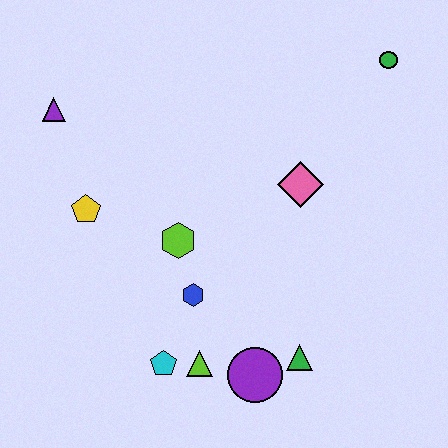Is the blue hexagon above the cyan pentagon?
Yes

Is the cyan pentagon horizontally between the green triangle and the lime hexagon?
No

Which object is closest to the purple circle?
The green triangle is closest to the purple circle.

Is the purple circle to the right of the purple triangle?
Yes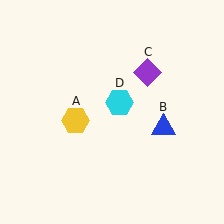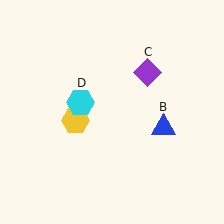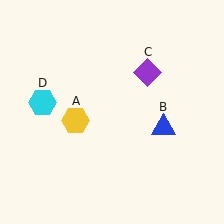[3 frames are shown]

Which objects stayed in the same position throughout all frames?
Yellow hexagon (object A) and blue triangle (object B) and purple diamond (object C) remained stationary.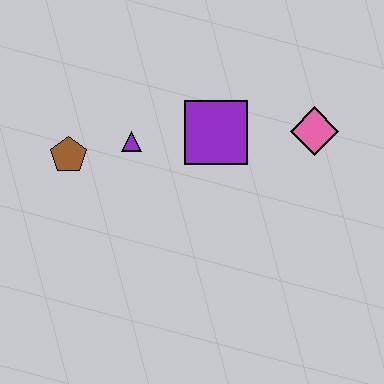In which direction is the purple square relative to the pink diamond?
The purple square is to the left of the pink diamond.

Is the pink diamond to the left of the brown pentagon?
No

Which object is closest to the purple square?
The purple triangle is closest to the purple square.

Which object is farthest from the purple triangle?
The pink diamond is farthest from the purple triangle.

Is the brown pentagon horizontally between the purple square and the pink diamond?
No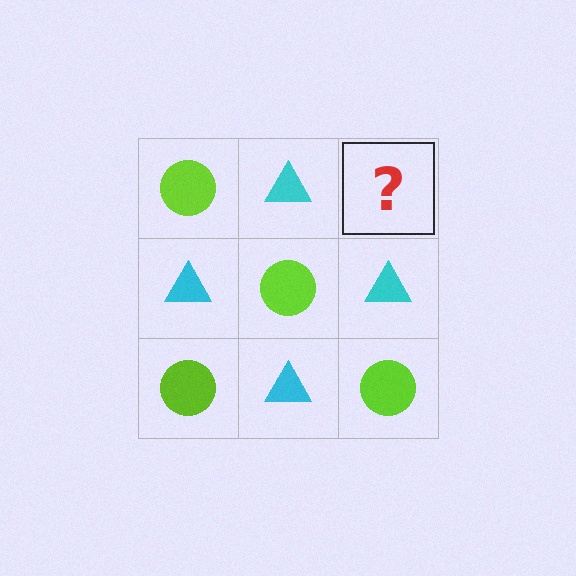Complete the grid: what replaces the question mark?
The question mark should be replaced with a lime circle.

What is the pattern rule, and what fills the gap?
The rule is that it alternates lime circle and cyan triangle in a checkerboard pattern. The gap should be filled with a lime circle.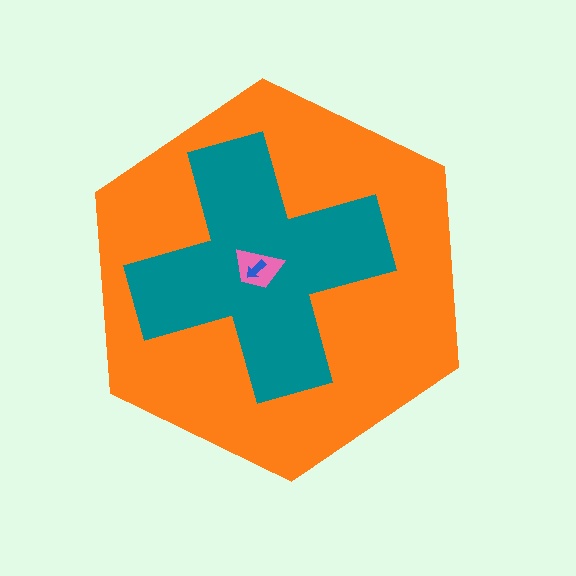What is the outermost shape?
The orange hexagon.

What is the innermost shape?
The blue arrow.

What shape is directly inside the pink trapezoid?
The blue arrow.